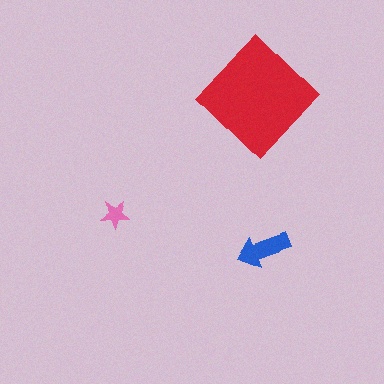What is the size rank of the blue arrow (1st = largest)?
2nd.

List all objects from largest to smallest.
The red diamond, the blue arrow, the pink star.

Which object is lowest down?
The blue arrow is bottommost.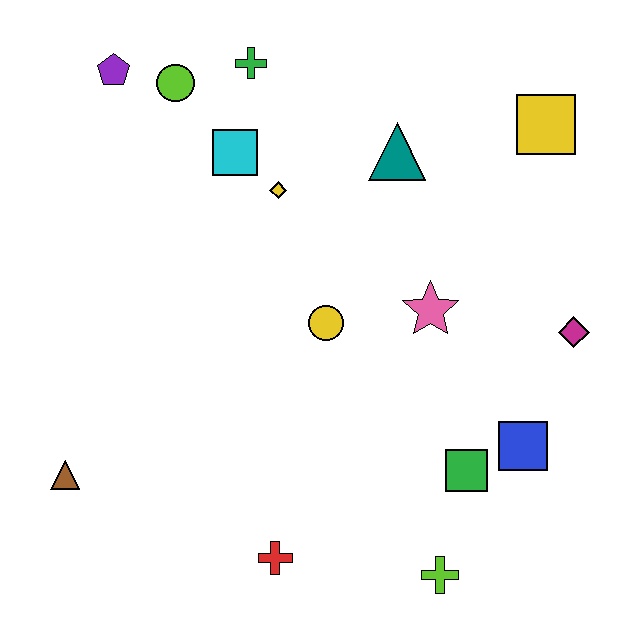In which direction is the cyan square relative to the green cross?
The cyan square is below the green cross.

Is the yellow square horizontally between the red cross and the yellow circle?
No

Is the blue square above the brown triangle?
Yes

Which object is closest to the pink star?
The yellow circle is closest to the pink star.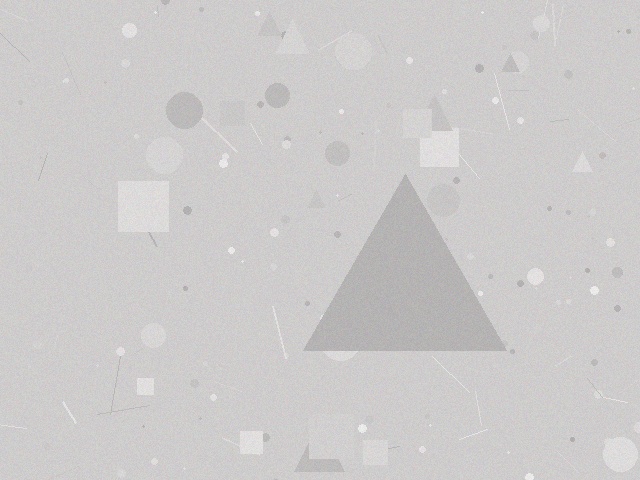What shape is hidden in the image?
A triangle is hidden in the image.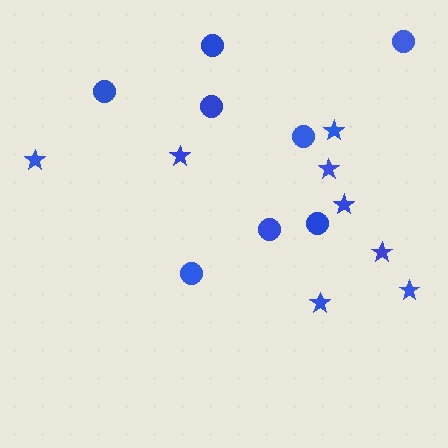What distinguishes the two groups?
There are 2 groups: one group of circles (8) and one group of stars (8).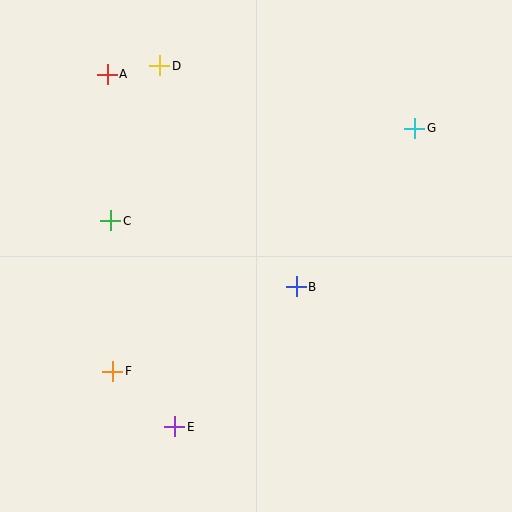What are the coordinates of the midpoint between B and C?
The midpoint between B and C is at (204, 254).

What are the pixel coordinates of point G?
Point G is at (415, 128).